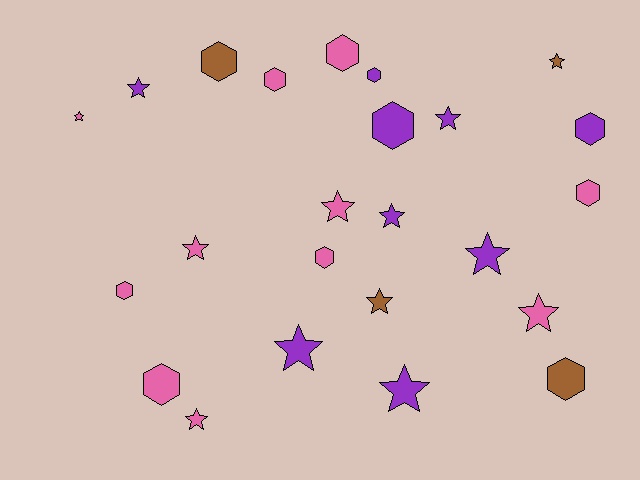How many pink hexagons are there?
There are 6 pink hexagons.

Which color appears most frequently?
Pink, with 11 objects.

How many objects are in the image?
There are 24 objects.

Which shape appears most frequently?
Star, with 13 objects.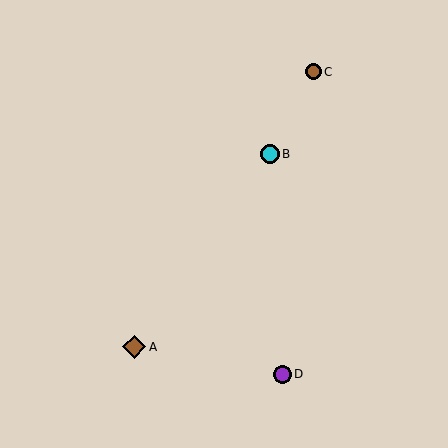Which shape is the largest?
The brown diamond (labeled A) is the largest.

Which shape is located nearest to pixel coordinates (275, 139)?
The cyan circle (labeled B) at (270, 154) is nearest to that location.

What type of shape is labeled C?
Shape C is a brown circle.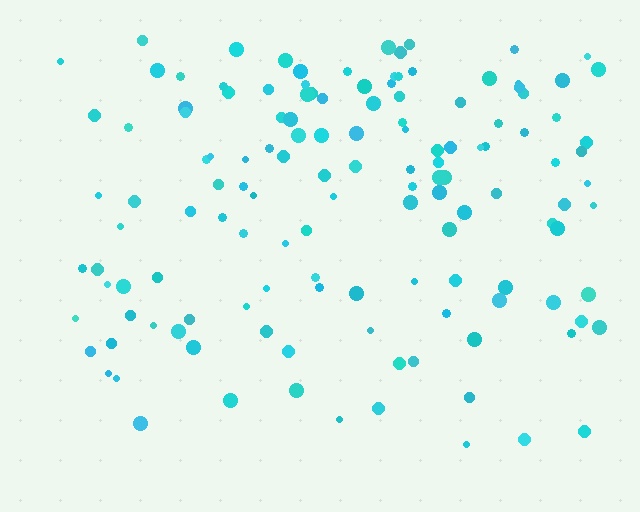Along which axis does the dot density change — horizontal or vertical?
Vertical.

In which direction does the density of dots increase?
From bottom to top, with the top side densest.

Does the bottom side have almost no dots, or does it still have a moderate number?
Still a moderate number, just noticeably fewer than the top.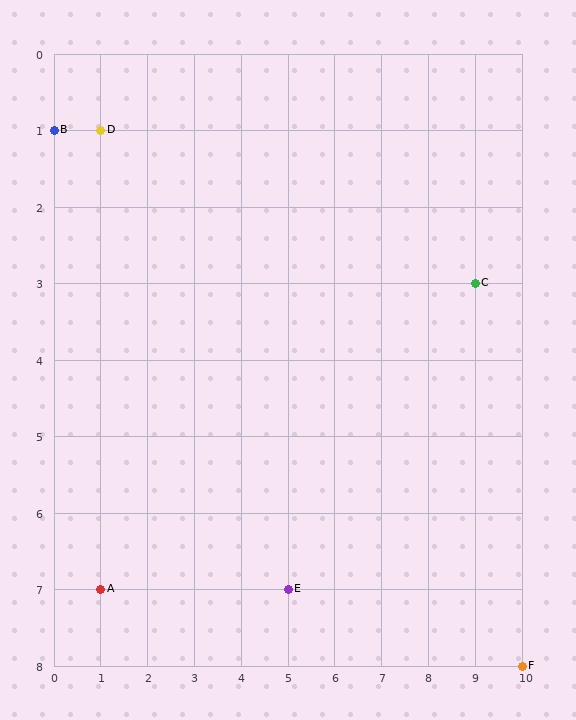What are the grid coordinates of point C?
Point C is at grid coordinates (9, 3).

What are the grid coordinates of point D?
Point D is at grid coordinates (1, 1).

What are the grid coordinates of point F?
Point F is at grid coordinates (10, 8).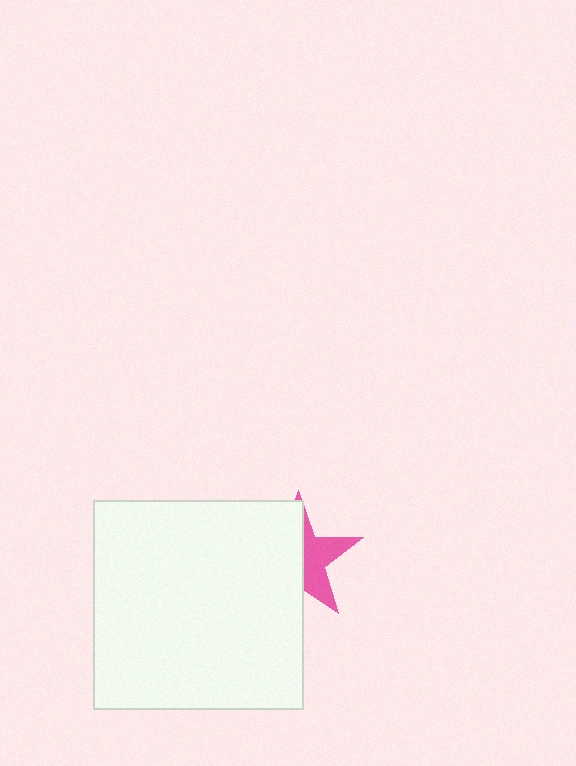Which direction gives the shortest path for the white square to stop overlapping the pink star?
Moving left gives the shortest separation.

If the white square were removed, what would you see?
You would see the complete pink star.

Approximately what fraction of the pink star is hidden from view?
Roughly 58% of the pink star is hidden behind the white square.